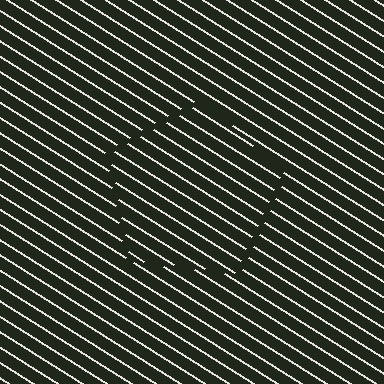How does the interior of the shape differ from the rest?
The interior of the shape contains the same grating, shifted by half a period — the contour is defined by the phase discontinuity where line-ends from the inner and outer gratings abut.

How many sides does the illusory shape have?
5 sides — the line-ends trace a pentagon.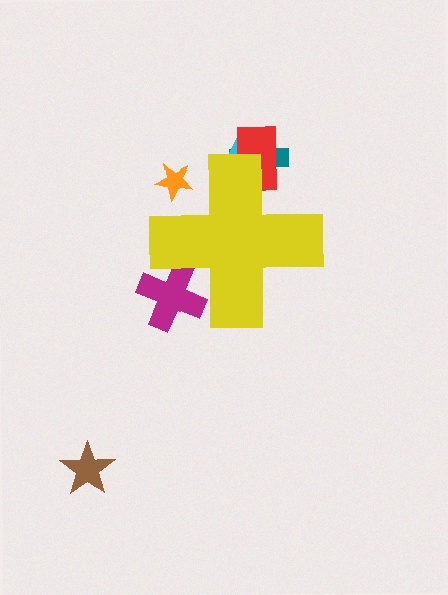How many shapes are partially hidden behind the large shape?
5 shapes are partially hidden.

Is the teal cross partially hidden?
Yes, the teal cross is partially hidden behind the yellow cross.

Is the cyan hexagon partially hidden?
Yes, the cyan hexagon is partially hidden behind the yellow cross.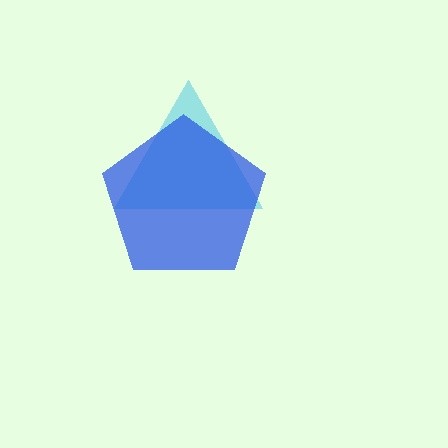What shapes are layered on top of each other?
The layered shapes are: a cyan triangle, a blue pentagon.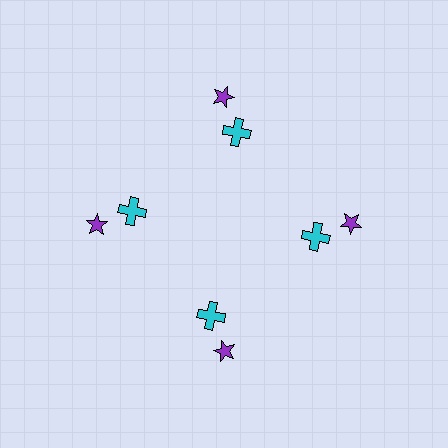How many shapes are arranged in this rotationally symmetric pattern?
There are 8 shapes, arranged in 4 groups of 2.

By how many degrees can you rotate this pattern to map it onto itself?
The pattern maps onto itself every 90 degrees of rotation.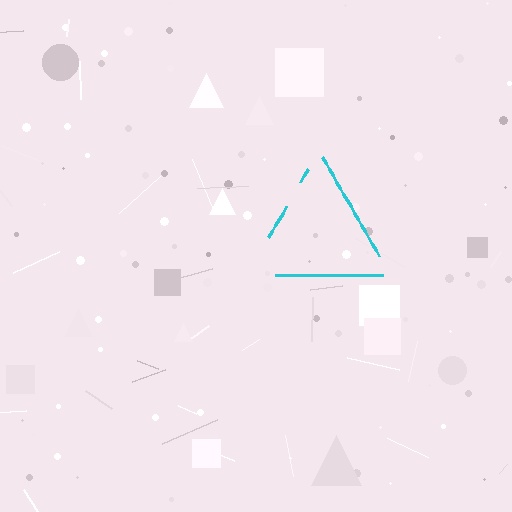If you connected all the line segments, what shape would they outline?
They would outline a triangle.